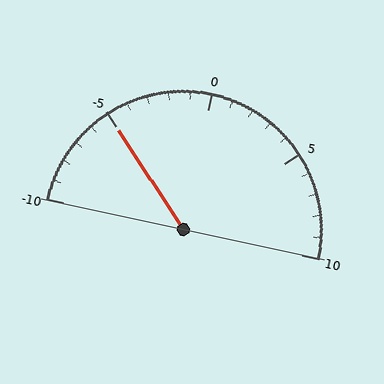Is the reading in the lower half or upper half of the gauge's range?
The reading is in the lower half of the range (-10 to 10).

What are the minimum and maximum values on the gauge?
The gauge ranges from -10 to 10.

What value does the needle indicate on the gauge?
The needle indicates approximately -5.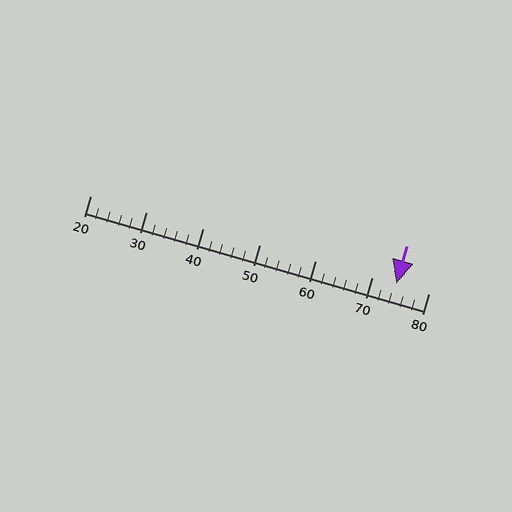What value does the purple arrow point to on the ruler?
The purple arrow points to approximately 74.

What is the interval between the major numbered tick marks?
The major tick marks are spaced 10 units apart.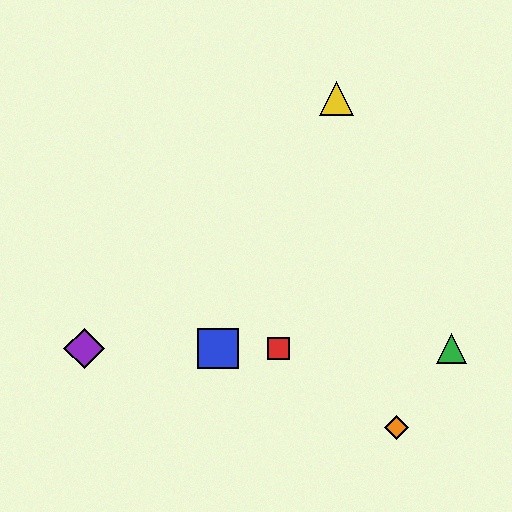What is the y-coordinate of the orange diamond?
The orange diamond is at y≈428.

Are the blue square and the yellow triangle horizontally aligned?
No, the blue square is at y≈348 and the yellow triangle is at y≈98.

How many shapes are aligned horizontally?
4 shapes (the red square, the blue square, the green triangle, the purple diamond) are aligned horizontally.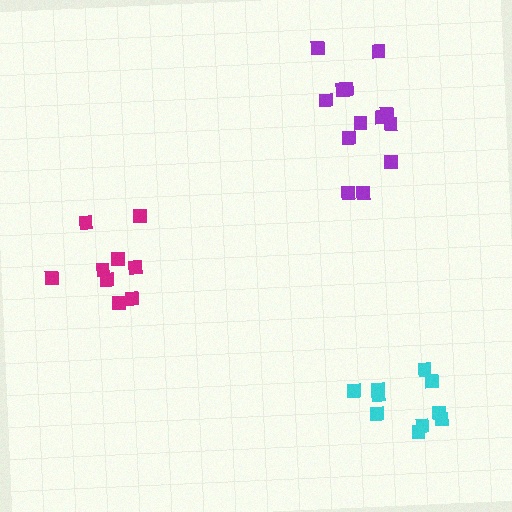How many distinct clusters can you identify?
There are 3 distinct clusters.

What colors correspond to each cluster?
The clusters are colored: magenta, cyan, purple.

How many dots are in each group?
Group 1: 9 dots, Group 2: 10 dots, Group 3: 13 dots (32 total).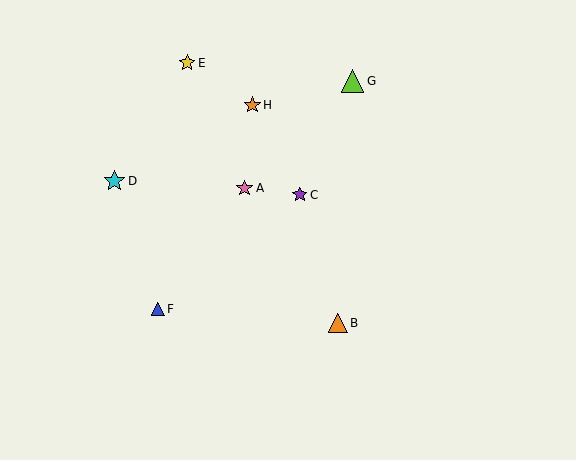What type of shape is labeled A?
Shape A is a pink star.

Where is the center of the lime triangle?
The center of the lime triangle is at (353, 81).